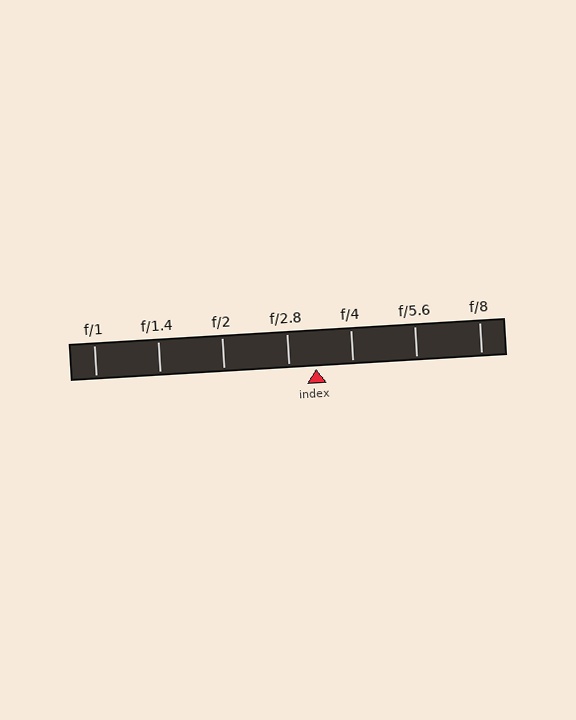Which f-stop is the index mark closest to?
The index mark is closest to f/2.8.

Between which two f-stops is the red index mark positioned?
The index mark is between f/2.8 and f/4.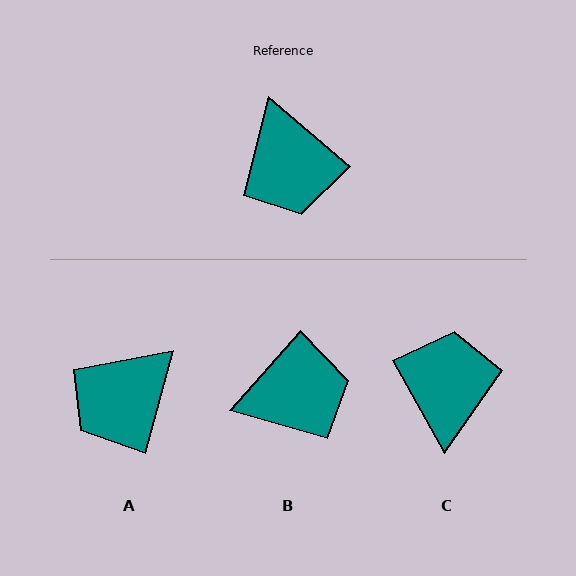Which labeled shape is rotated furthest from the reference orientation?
C, about 159 degrees away.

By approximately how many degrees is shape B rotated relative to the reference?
Approximately 89 degrees counter-clockwise.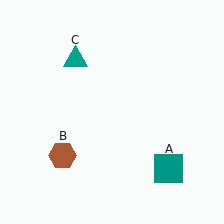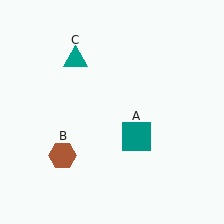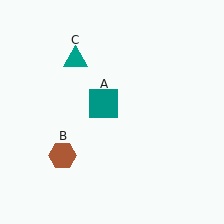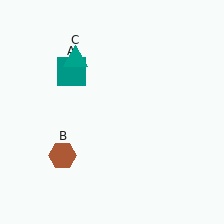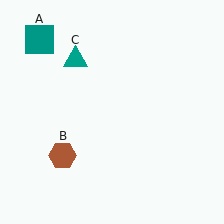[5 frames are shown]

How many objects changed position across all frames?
1 object changed position: teal square (object A).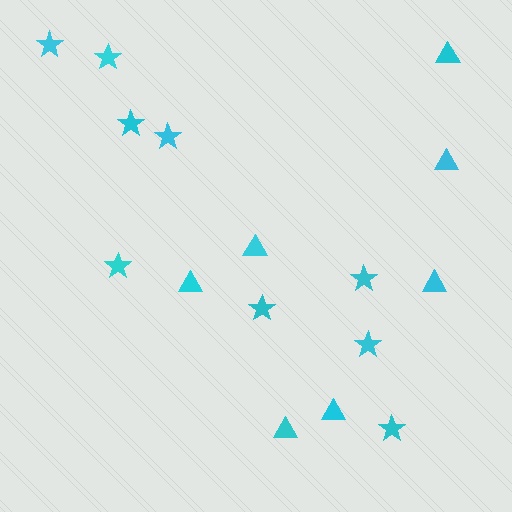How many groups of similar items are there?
There are 2 groups: one group of stars (9) and one group of triangles (7).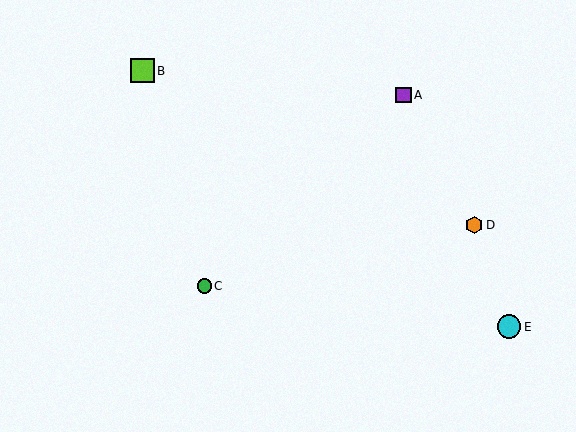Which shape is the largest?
The lime square (labeled B) is the largest.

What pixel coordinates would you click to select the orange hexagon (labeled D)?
Click at (474, 225) to select the orange hexagon D.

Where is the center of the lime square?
The center of the lime square is at (142, 71).